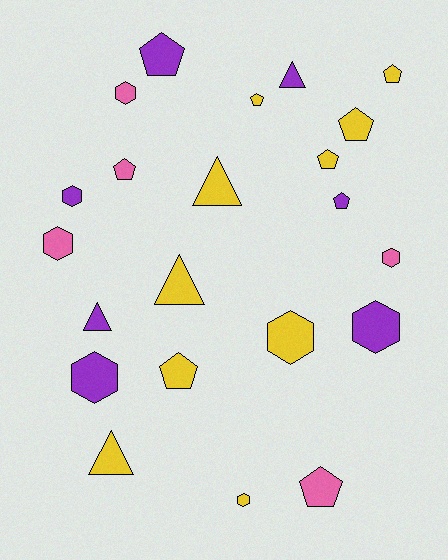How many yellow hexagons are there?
There are 2 yellow hexagons.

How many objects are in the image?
There are 22 objects.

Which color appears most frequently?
Yellow, with 10 objects.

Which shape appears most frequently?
Pentagon, with 9 objects.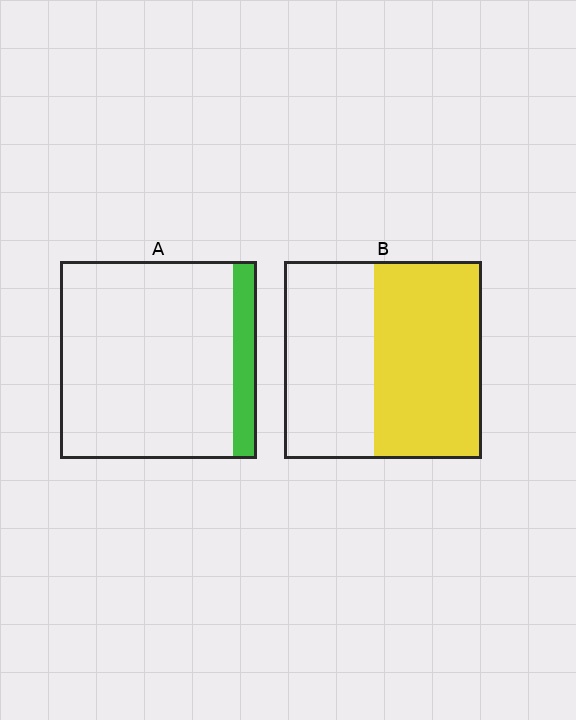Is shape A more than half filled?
No.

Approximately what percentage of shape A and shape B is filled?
A is approximately 10% and B is approximately 55%.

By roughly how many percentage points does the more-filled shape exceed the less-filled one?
By roughly 40 percentage points (B over A).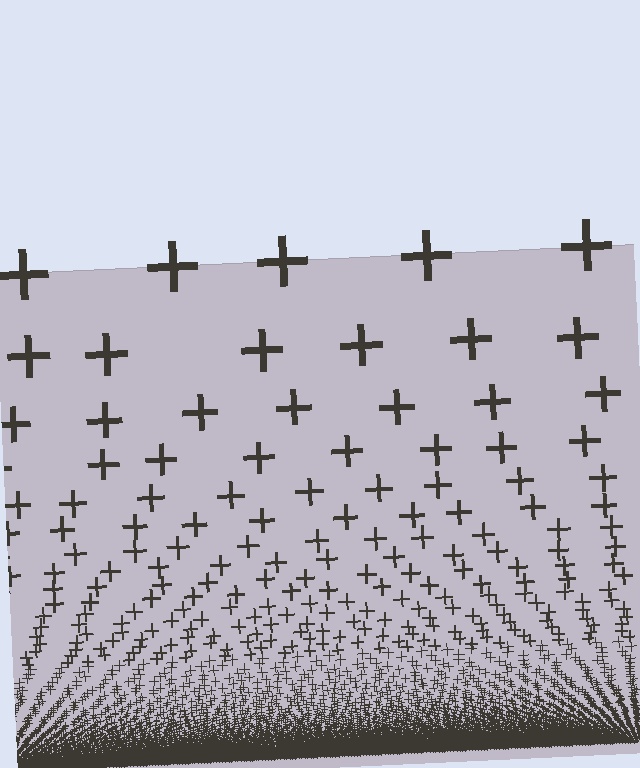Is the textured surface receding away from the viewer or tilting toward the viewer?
The surface appears to tilt toward the viewer. Texture elements get larger and sparser toward the top.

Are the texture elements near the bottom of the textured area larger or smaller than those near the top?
Smaller. The gradient is inverted — elements near the bottom are smaller and denser.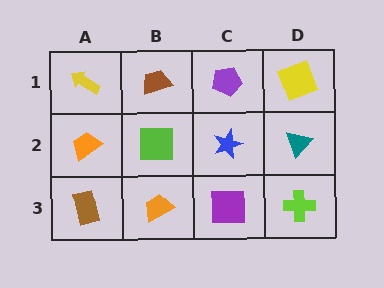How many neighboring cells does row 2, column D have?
3.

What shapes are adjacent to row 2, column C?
A purple pentagon (row 1, column C), a purple square (row 3, column C), a lime square (row 2, column B), a teal triangle (row 2, column D).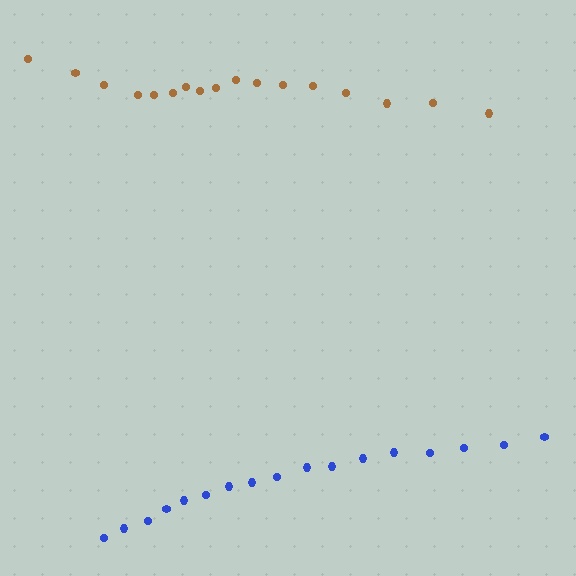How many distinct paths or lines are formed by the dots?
There are 2 distinct paths.